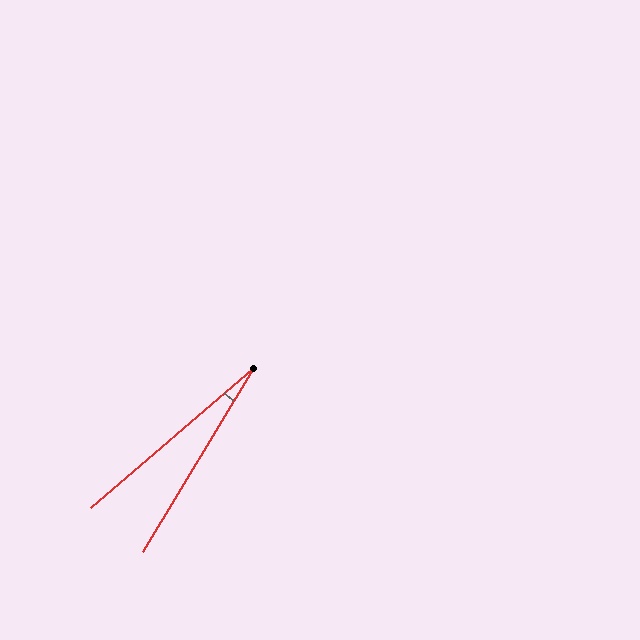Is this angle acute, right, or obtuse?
It is acute.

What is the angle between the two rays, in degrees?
Approximately 18 degrees.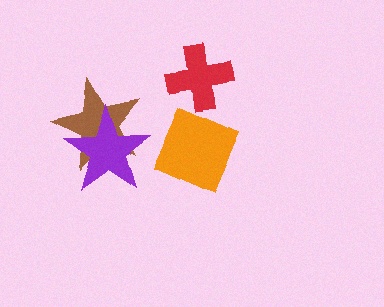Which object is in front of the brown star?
The purple star is in front of the brown star.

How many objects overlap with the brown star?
1 object overlaps with the brown star.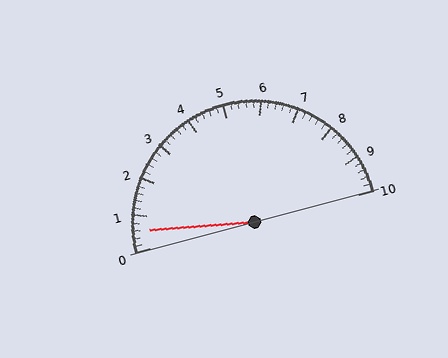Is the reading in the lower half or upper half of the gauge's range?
The reading is in the lower half of the range (0 to 10).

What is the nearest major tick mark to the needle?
The nearest major tick mark is 1.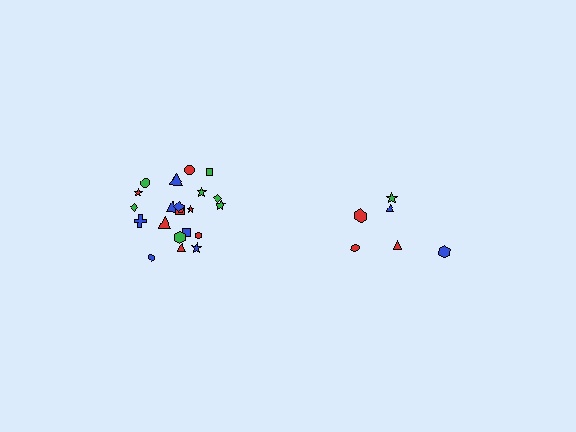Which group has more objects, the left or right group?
The left group.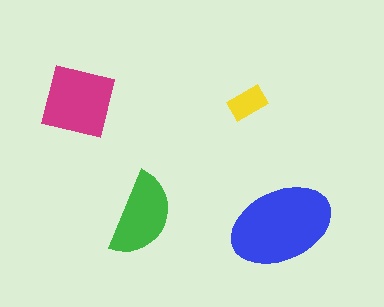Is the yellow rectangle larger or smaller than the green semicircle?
Smaller.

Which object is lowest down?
The blue ellipse is bottommost.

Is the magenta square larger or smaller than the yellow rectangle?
Larger.